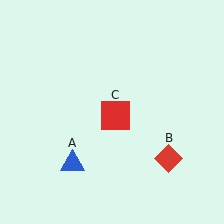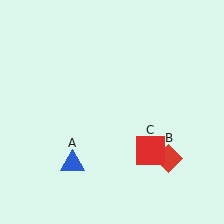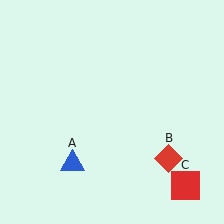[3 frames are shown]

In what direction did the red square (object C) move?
The red square (object C) moved down and to the right.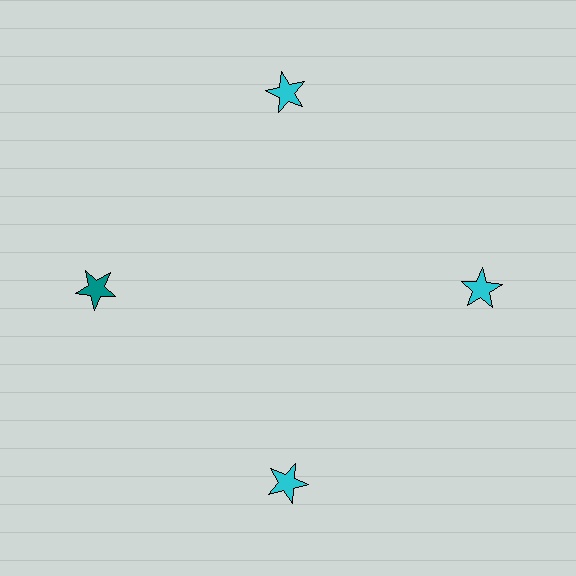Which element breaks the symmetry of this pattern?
The teal star at roughly the 9 o'clock position breaks the symmetry. All other shapes are cyan stars.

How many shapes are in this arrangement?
There are 4 shapes arranged in a ring pattern.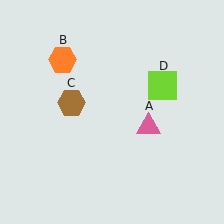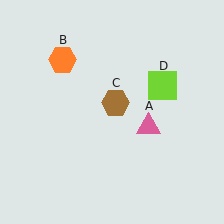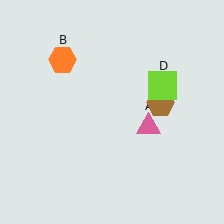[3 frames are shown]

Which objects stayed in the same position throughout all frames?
Pink triangle (object A) and orange hexagon (object B) and lime square (object D) remained stationary.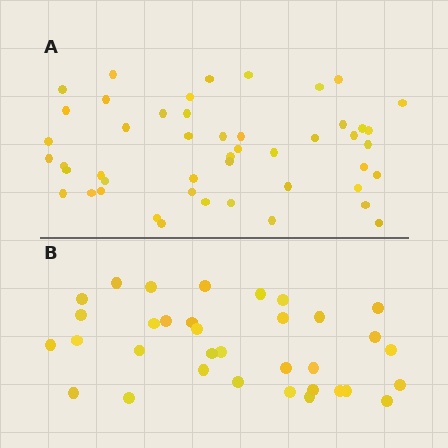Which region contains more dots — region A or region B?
Region A (the top region) has more dots.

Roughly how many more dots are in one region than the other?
Region A has approximately 15 more dots than region B.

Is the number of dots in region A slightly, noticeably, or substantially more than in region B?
Region A has noticeably more, but not dramatically so. The ratio is roughly 1.4 to 1.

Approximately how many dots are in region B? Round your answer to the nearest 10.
About 30 dots. (The exact count is 34, which rounds to 30.)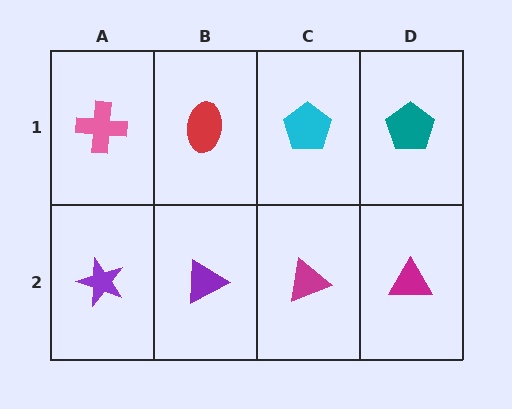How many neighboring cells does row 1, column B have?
3.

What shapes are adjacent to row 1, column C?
A magenta triangle (row 2, column C), a red ellipse (row 1, column B), a teal pentagon (row 1, column D).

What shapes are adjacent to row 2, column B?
A red ellipse (row 1, column B), a purple star (row 2, column A), a magenta triangle (row 2, column C).